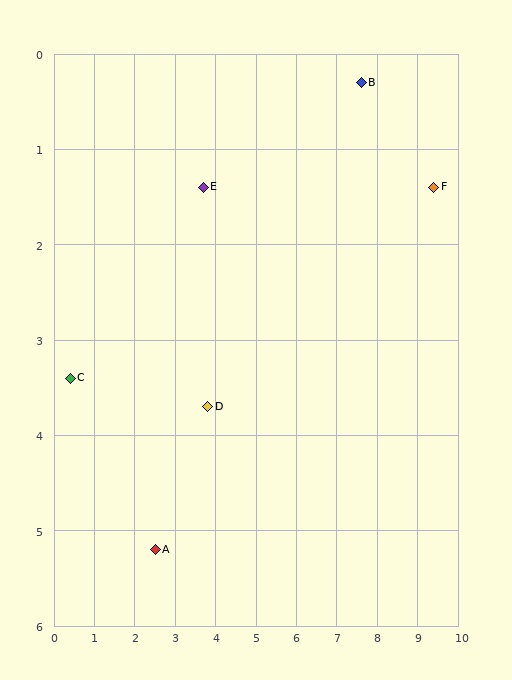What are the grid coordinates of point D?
Point D is at approximately (3.8, 3.7).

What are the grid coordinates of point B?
Point B is at approximately (7.6, 0.3).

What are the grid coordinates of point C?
Point C is at approximately (0.4, 3.4).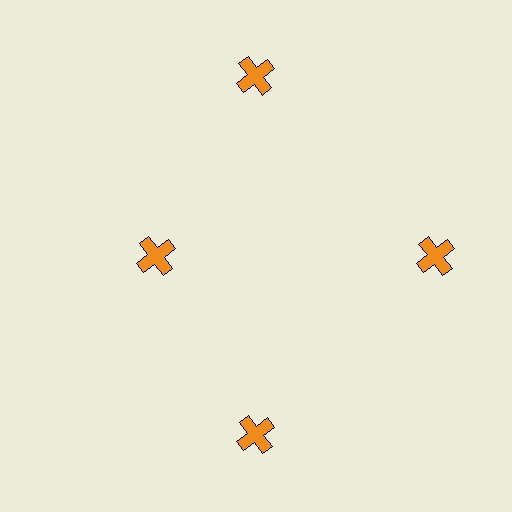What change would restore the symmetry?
The symmetry would be restored by moving it outward, back onto the ring so that all 4 crosses sit at equal angles and equal distance from the center.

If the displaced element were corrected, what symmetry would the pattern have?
It would have 4-fold rotational symmetry — the pattern would map onto itself every 90 degrees.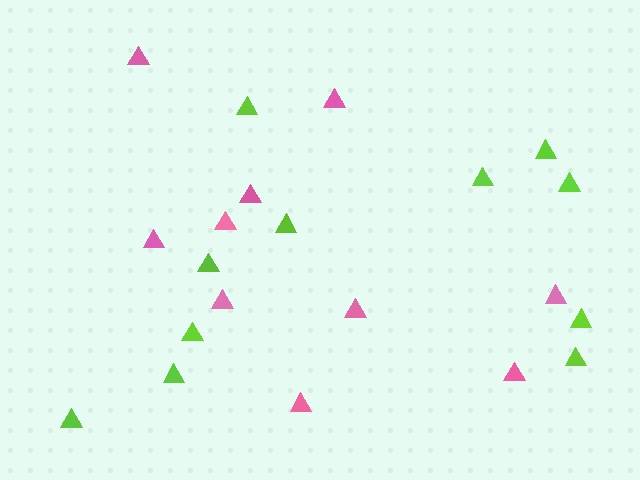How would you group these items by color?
There are 2 groups: one group of pink triangles (10) and one group of lime triangles (11).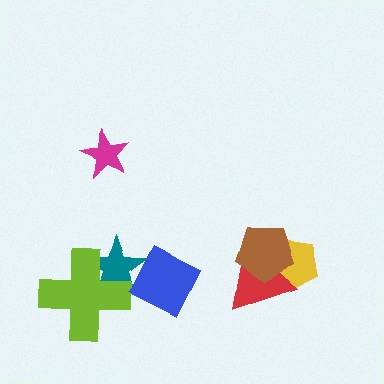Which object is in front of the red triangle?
The brown pentagon is in front of the red triangle.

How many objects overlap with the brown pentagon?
2 objects overlap with the brown pentagon.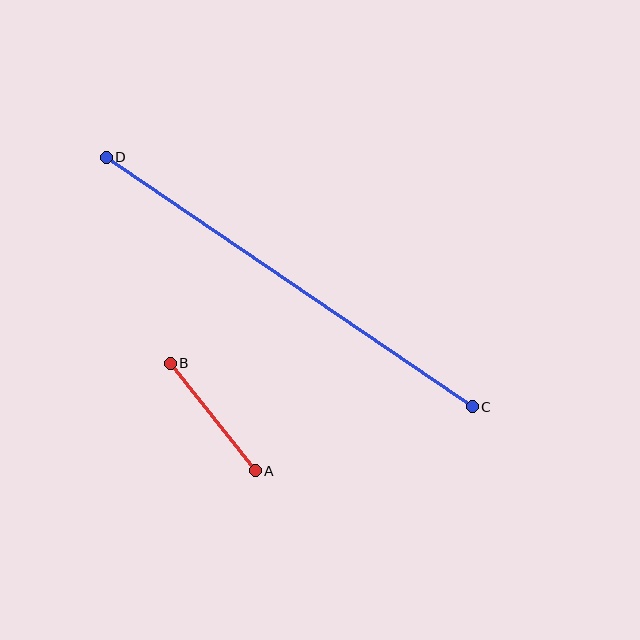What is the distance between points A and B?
The distance is approximately 137 pixels.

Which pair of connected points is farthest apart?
Points C and D are farthest apart.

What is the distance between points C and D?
The distance is approximately 443 pixels.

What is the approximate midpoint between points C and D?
The midpoint is at approximately (289, 282) pixels.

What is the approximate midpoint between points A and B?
The midpoint is at approximately (213, 417) pixels.